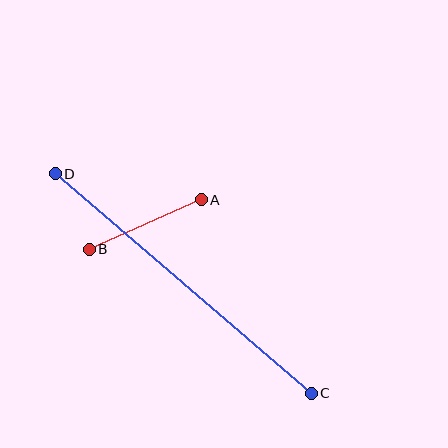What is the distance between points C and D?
The distance is approximately 337 pixels.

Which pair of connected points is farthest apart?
Points C and D are farthest apart.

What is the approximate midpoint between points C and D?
The midpoint is at approximately (183, 283) pixels.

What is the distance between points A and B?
The distance is approximately 122 pixels.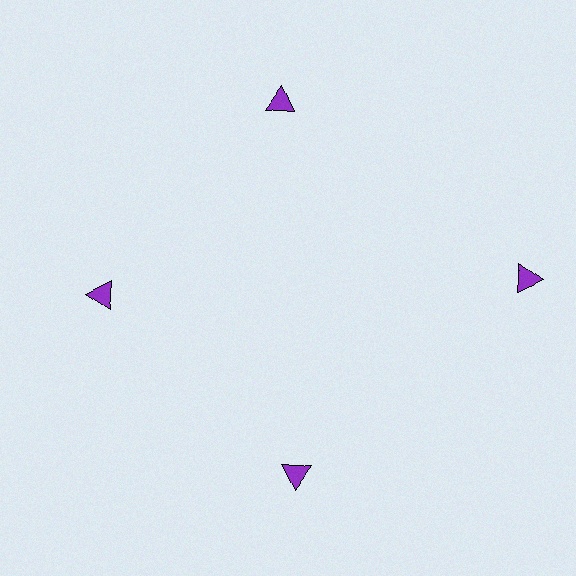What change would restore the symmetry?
The symmetry would be restored by moving it inward, back onto the ring so that all 4 triangles sit at equal angles and equal distance from the center.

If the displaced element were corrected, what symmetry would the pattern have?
It would have 4-fold rotational symmetry — the pattern would map onto itself every 90 degrees.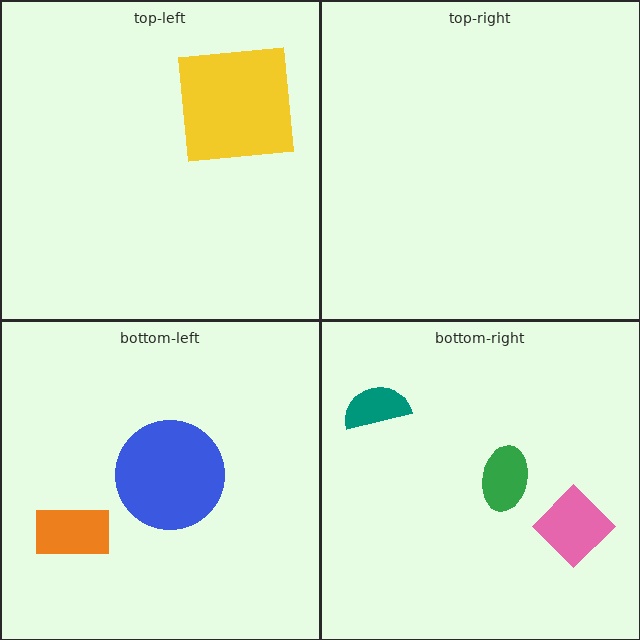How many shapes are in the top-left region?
1.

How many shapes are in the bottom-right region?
3.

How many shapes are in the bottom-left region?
2.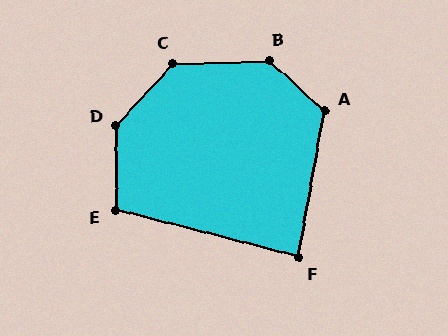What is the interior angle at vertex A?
Approximately 121 degrees (obtuse).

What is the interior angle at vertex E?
Approximately 104 degrees (obtuse).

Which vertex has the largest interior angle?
D, at approximately 137 degrees.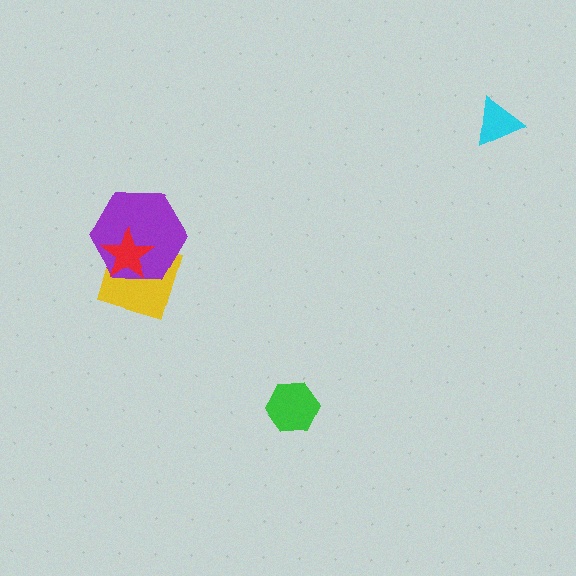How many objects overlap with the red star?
2 objects overlap with the red star.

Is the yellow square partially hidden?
Yes, it is partially covered by another shape.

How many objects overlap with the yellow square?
2 objects overlap with the yellow square.